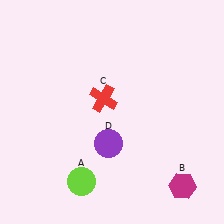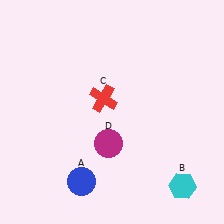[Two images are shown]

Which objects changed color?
A changed from lime to blue. B changed from magenta to cyan. D changed from purple to magenta.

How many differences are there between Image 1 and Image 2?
There are 3 differences between the two images.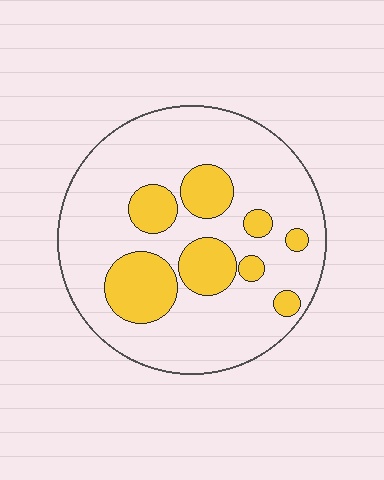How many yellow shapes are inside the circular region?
8.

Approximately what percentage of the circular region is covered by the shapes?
Approximately 25%.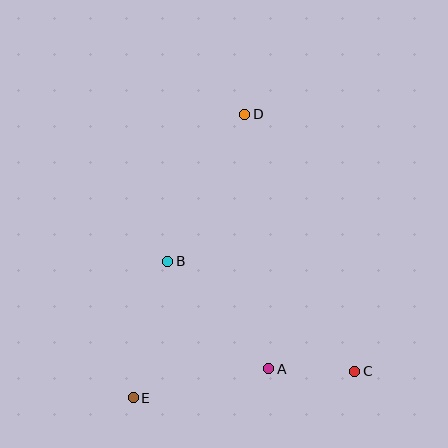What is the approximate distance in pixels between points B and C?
The distance between B and C is approximately 217 pixels.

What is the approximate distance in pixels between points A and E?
The distance between A and E is approximately 139 pixels.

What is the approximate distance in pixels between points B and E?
The distance between B and E is approximately 141 pixels.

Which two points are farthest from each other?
Points D and E are farthest from each other.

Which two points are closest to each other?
Points A and C are closest to each other.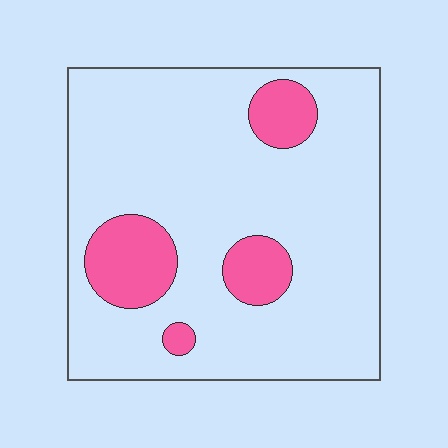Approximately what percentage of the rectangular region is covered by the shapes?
Approximately 15%.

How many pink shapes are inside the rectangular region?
4.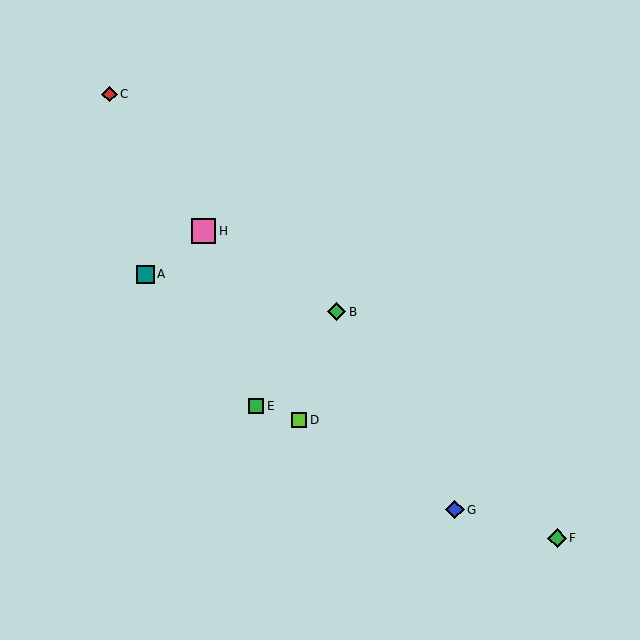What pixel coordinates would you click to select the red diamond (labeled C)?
Click at (110, 94) to select the red diamond C.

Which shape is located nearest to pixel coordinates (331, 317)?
The green diamond (labeled B) at (337, 312) is nearest to that location.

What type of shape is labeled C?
Shape C is a red diamond.